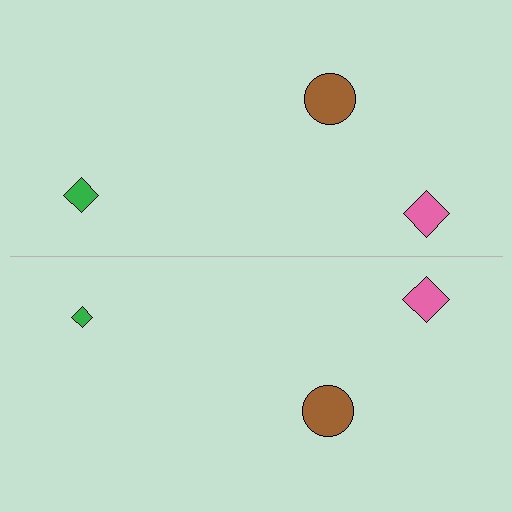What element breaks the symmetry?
The green diamond on the bottom side has a different size than its mirror counterpart.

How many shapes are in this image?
There are 6 shapes in this image.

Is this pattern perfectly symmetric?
No, the pattern is not perfectly symmetric. The green diamond on the bottom side has a different size than its mirror counterpart.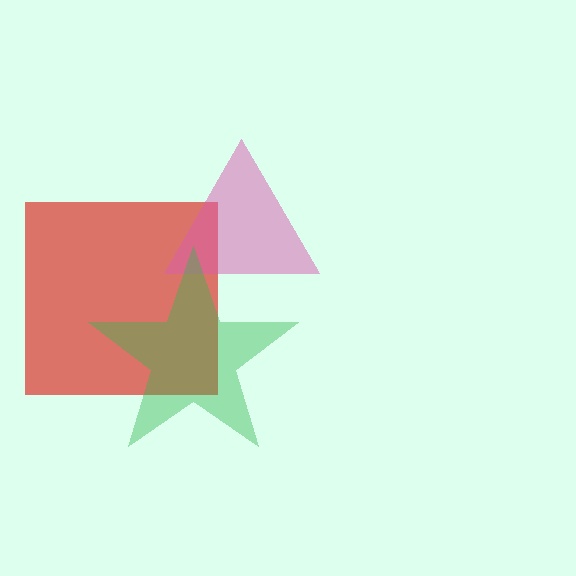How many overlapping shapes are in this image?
There are 3 overlapping shapes in the image.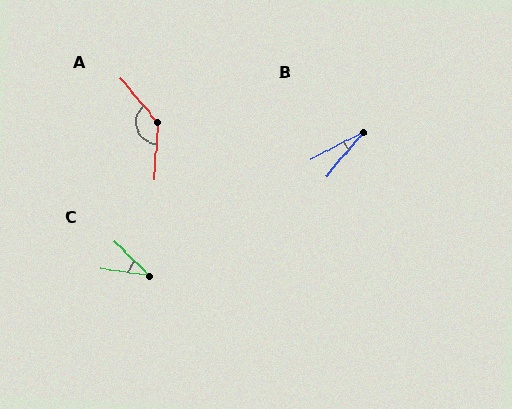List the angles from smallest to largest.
B (22°), C (36°), A (137°).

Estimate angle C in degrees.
Approximately 36 degrees.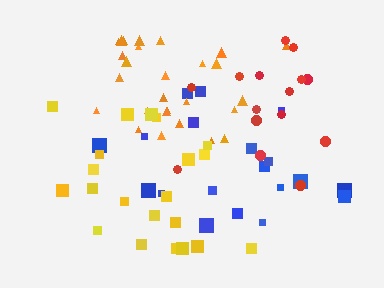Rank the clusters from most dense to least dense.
orange, red, yellow, blue.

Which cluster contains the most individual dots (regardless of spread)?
Orange (27).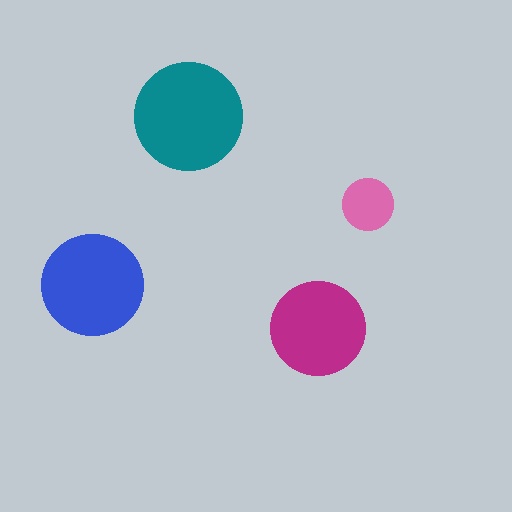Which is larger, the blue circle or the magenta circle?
The blue one.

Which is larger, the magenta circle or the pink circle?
The magenta one.